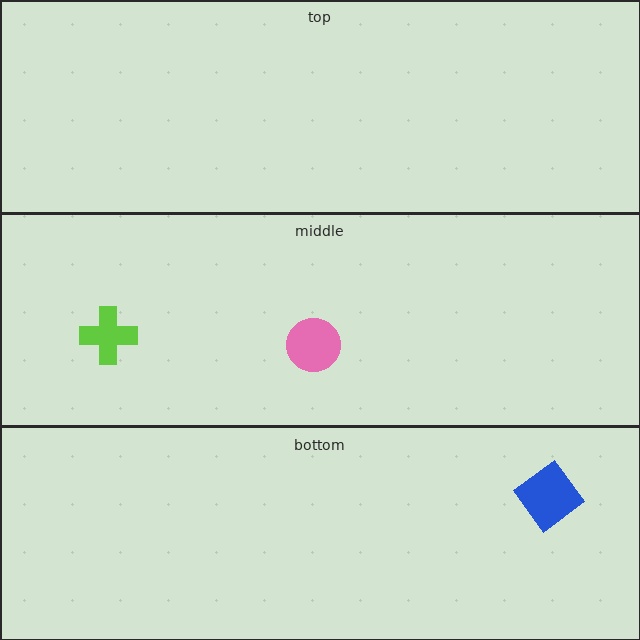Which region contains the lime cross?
The middle region.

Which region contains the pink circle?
The middle region.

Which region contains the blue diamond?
The bottom region.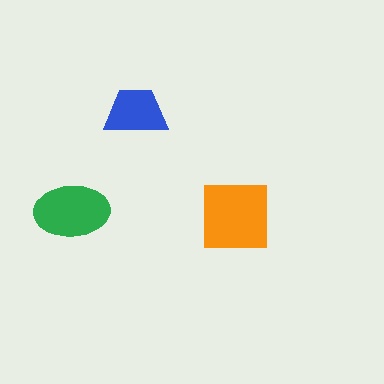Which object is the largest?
The orange square.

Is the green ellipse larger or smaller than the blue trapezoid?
Larger.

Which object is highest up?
The blue trapezoid is topmost.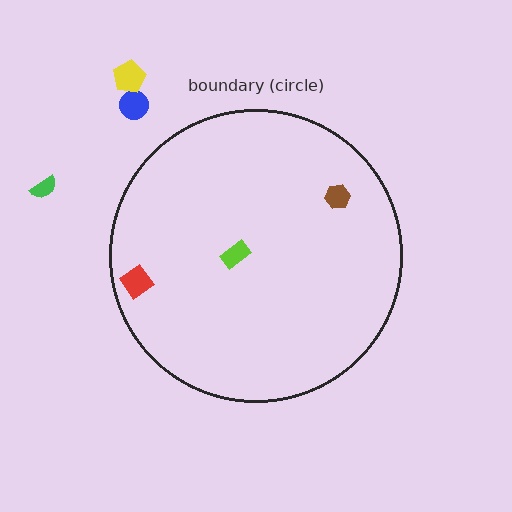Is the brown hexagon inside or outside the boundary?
Inside.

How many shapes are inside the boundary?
3 inside, 3 outside.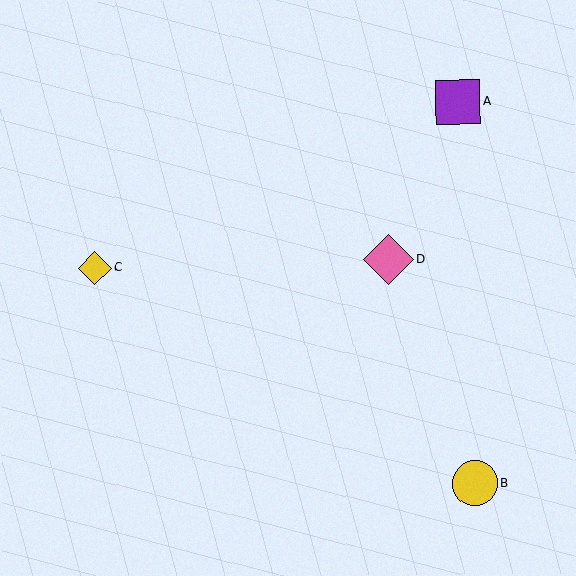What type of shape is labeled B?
Shape B is a yellow circle.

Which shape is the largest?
The pink diamond (labeled D) is the largest.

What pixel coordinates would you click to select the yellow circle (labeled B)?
Click at (475, 483) to select the yellow circle B.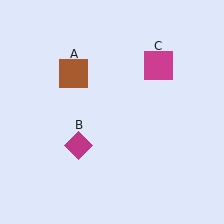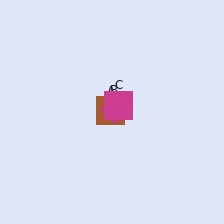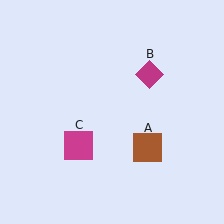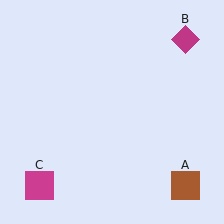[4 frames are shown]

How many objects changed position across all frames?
3 objects changed position: brown square (object A), magenta diamond (object B), magenta square (object C).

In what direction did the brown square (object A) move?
The brown square (object A) moved down and to the right.